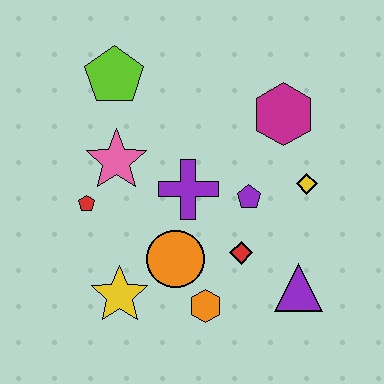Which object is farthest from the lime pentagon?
The purple triangle is farthest from the lime pentagon.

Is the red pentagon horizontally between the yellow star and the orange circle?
No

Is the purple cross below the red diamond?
No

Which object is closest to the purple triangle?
The red diamond is closest to the purple triangle.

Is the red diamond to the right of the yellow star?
Yes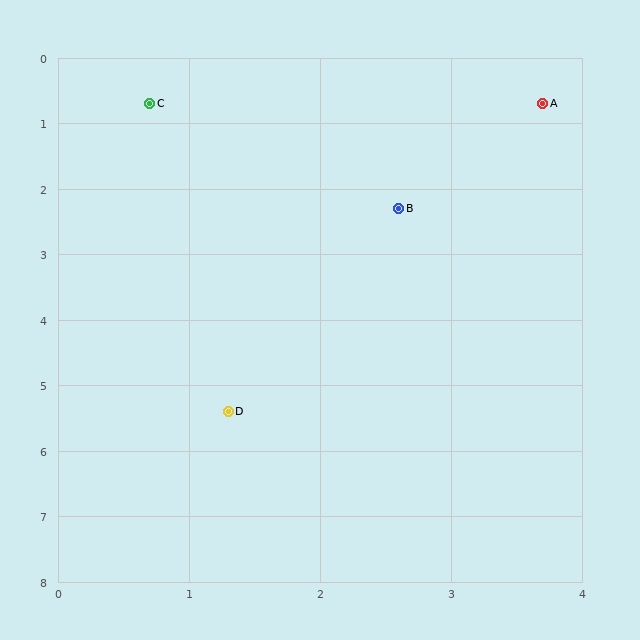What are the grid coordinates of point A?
Point A is at approximately (3.7, 0.7).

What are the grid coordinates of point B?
Point B is at approximately (2.6, 2.3).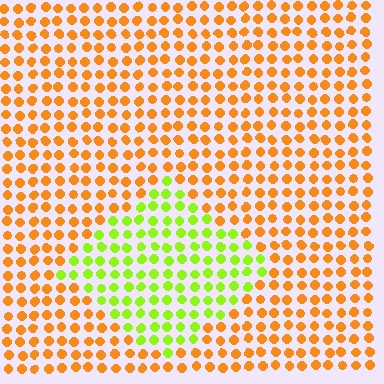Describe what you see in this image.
The image is filled with small orange elements in a uniform arrangement. A diamond-shaped region is visible where the elements are tinted to a slightly different hue, forming a subtle color boundary.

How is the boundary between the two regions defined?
The boundary is defined purely by a slight shift in hue (about 58 degrees). Spacing, size, and orientation are identical on both sides.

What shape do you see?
I see a diamond.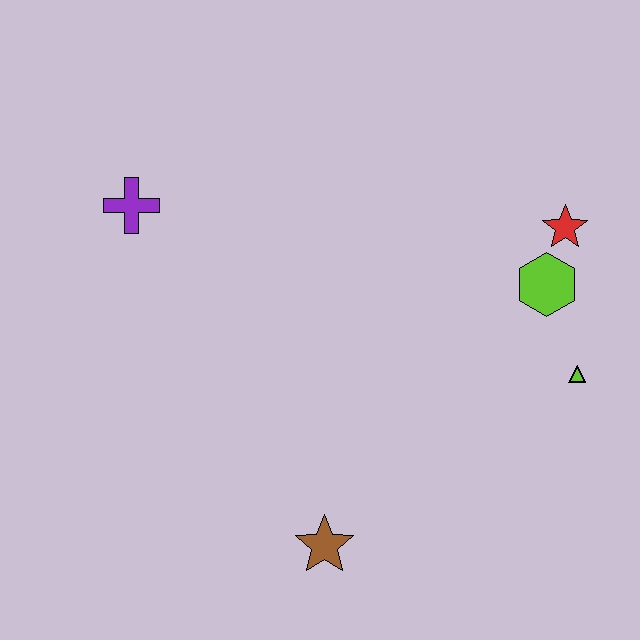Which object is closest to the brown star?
The lime triangle is closest to the brown star.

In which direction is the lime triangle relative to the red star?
The lime triangle is below the red star.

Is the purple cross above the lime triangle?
Yes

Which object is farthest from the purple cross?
The lime triangle is farthest from the purple cross.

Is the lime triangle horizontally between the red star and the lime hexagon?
No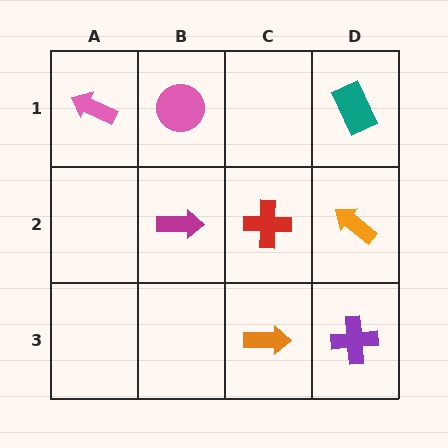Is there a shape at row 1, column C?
No, that cell is empty.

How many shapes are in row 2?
3 shapes.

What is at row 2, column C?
A red cross.